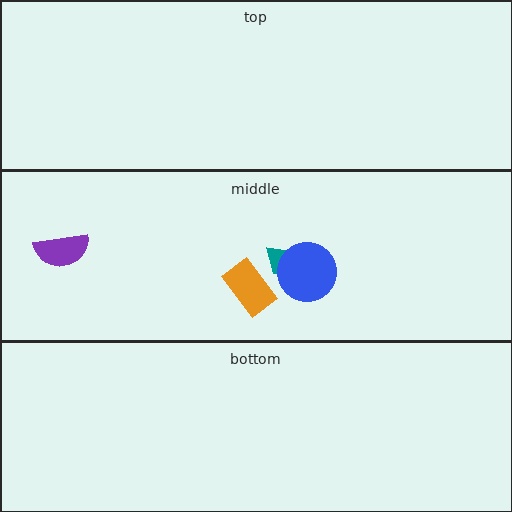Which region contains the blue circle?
The middle region.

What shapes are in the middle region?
The orange rectangle, the teal trapezoid, the blue circle, the purple semicircle.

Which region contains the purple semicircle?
The middle region.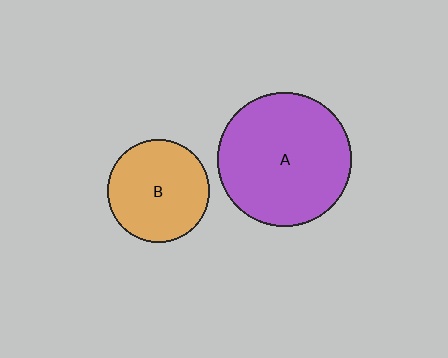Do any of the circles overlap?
No, none of the circles overlap.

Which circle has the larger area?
Circle A (purple).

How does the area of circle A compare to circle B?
Approximately 1.7 times.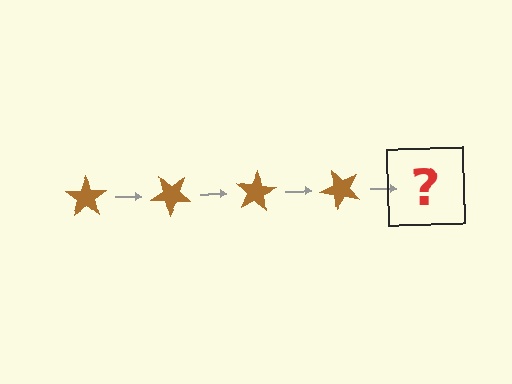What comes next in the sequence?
The next element should be a brown star rotated 160 degrees.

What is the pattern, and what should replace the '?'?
The pattern is that the star rotates 40 degrees each step. The '?' should be a brown star rotated 160 degrees.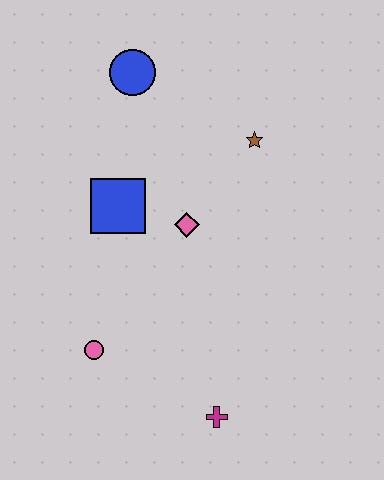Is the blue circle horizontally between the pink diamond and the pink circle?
Yes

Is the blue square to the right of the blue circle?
No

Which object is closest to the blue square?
The pink diamond is closest to the blue square.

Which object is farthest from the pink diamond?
The magenta cross is farthest from the pink diamond.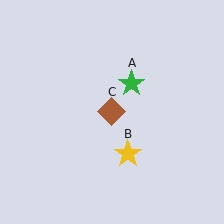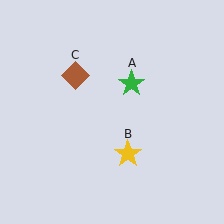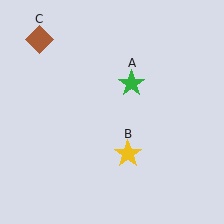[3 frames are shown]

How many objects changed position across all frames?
1 object changed position: brown diamond (object C).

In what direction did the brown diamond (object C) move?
The brown diamond (object C) moved up and to the left.